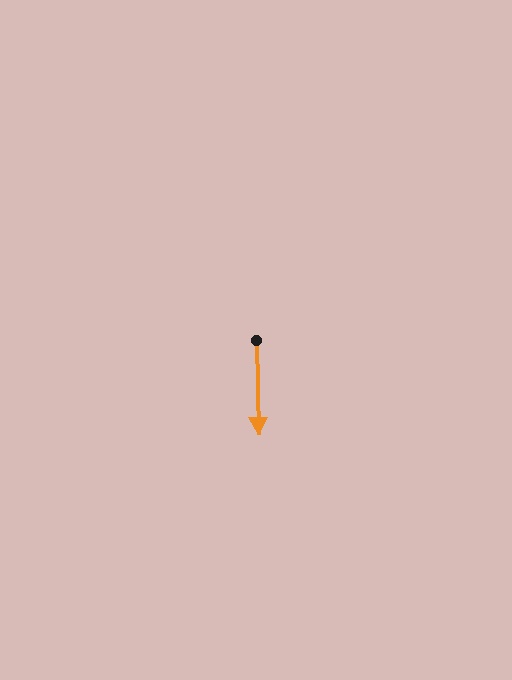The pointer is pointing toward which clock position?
Roughly 6 o'clock.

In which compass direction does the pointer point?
South.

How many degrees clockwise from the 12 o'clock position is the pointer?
Approximately 178 degrees.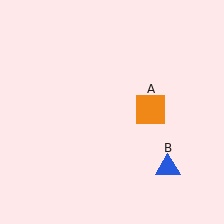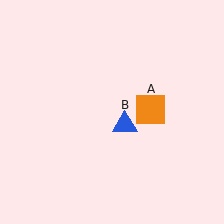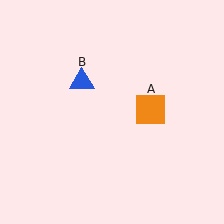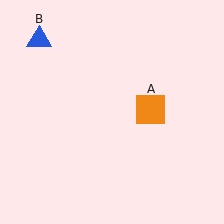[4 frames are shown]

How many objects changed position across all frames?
1 object changed position: blue triangle (object B).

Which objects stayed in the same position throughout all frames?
Orange square (object A) remained stationary.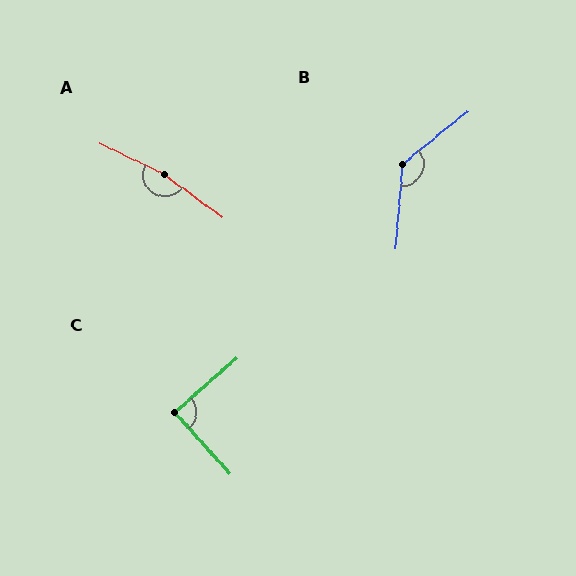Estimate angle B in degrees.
Approximately 133 degrees.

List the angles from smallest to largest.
C (89°), B (133°), A (170°).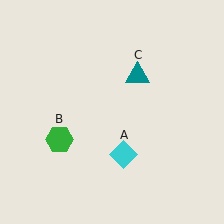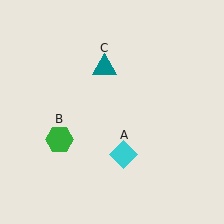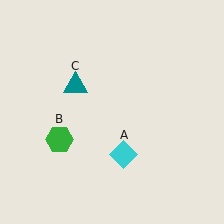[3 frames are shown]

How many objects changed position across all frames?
1 object changed position: teal triangle (object C).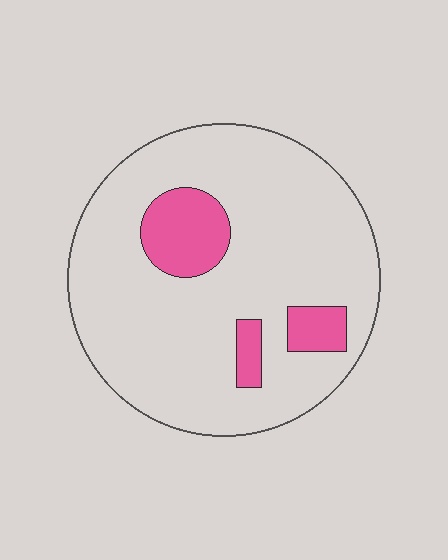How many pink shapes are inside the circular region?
3.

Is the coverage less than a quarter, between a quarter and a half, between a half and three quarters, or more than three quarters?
Less than a quarter.